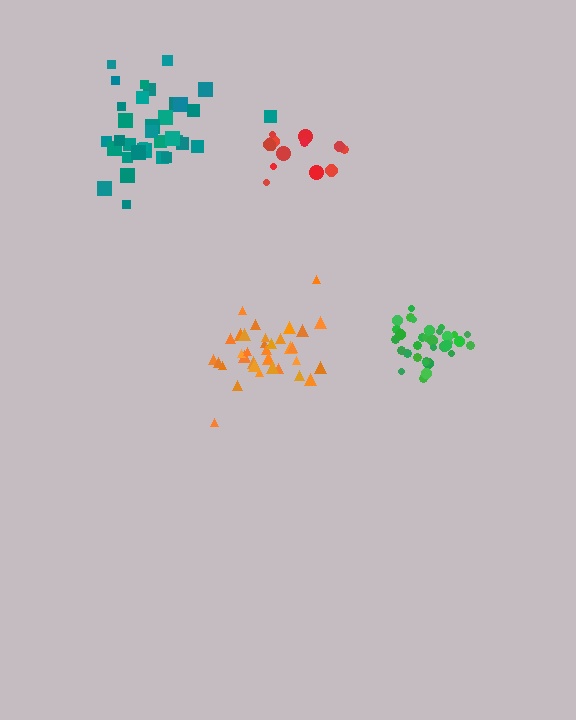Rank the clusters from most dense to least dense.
green, orange, teal, red.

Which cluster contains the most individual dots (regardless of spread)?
Green (34).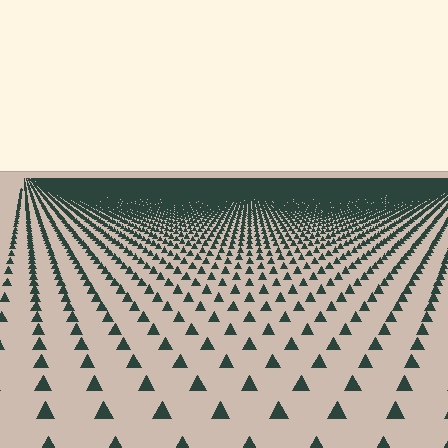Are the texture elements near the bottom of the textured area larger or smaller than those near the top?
Larger. Near the bottom, elements are closer to the viewer and appear at a bigger on-screen size.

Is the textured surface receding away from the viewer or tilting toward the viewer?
The surface is receding away from the viewer. Texture elements get smaller and denser toward the top.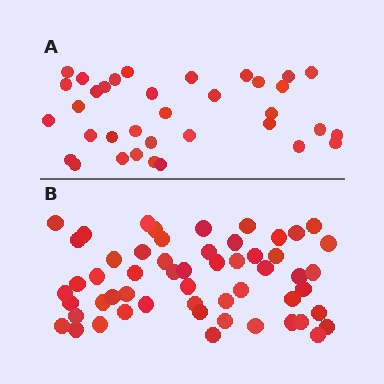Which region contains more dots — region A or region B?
Region B (the bottom region) has more dots.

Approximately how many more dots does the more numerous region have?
Region B has approximately 20 more dots than region A.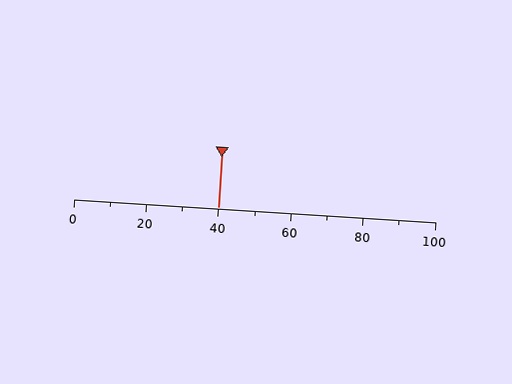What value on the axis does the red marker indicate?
The marker indicates approximately 40.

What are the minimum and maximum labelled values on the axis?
The axis runs from 0 to 100.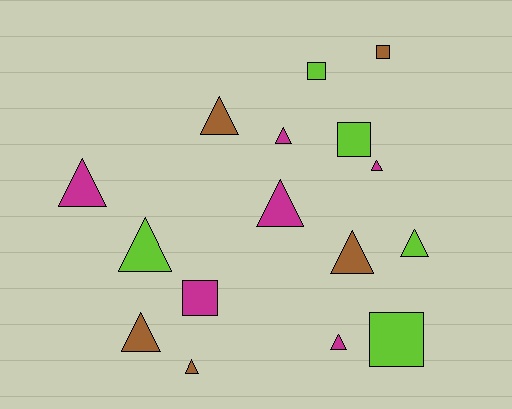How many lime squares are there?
There are 3 lime squares.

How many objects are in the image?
There are 16 objects.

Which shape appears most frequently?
Triangle, with 11 objects.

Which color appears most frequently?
Magenta, with 6 objects.